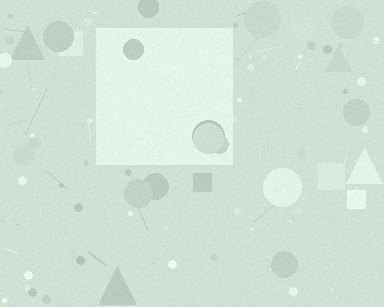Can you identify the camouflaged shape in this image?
The camouflaged shape is a square.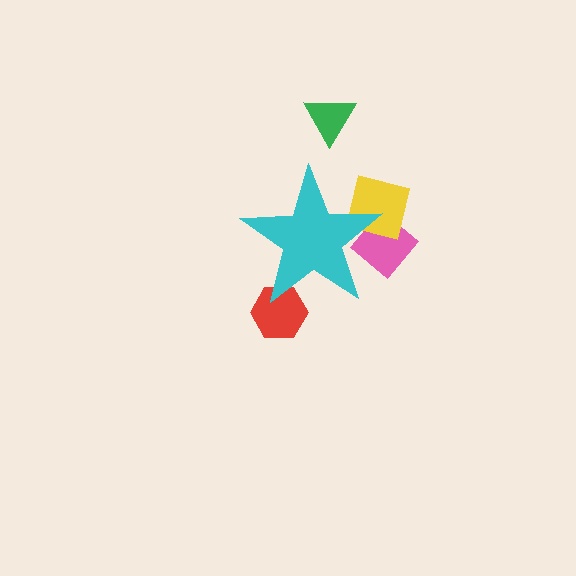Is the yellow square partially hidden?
Yes, the yellow square is partially hidden behind the cyan star.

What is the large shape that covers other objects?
A cyan star.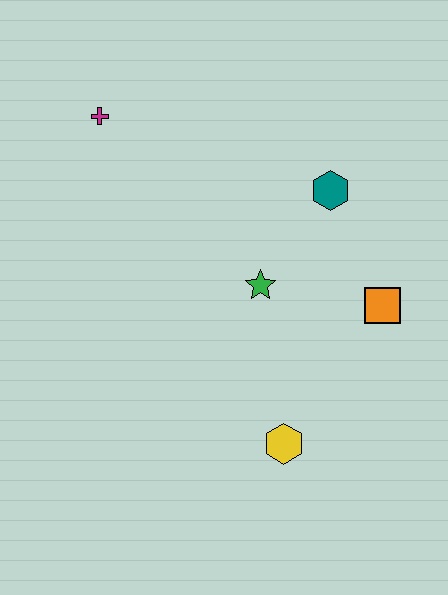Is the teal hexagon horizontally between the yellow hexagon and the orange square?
Yes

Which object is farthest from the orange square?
The magenta cross is farthest from the orange square.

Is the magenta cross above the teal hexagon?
Yes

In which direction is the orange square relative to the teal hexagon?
The orange square is below the teal hexagon.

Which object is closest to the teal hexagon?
The green star is closest to the teal hexagon.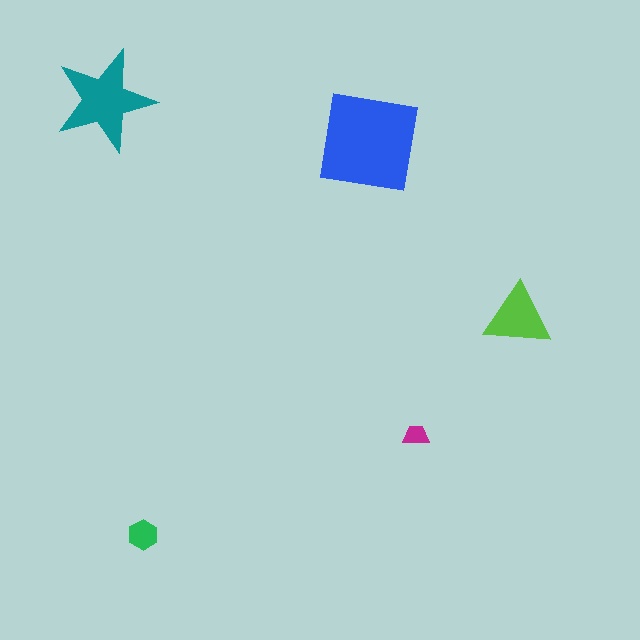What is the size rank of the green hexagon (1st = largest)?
4th.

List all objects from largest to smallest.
The blue square, the teal star, the lime triangle, the green hexagon, the magenta trapezoid.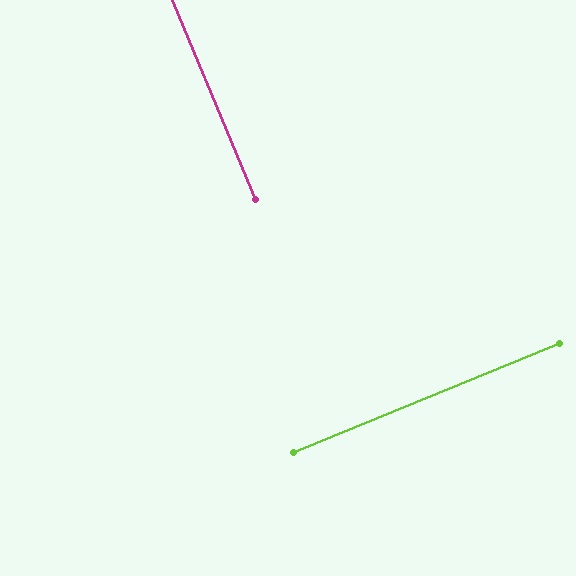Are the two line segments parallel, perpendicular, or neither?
Perpendicular — they meet at approximately 90°.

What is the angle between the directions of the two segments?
Approximately 90 degrees.